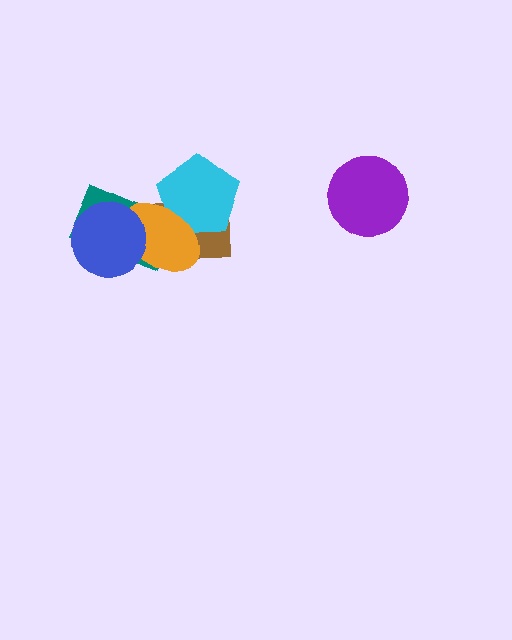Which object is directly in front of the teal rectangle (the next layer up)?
The cyan pentagon is directly in front of the teal rectangle.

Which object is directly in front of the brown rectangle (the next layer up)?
The teal rectangle is directly in front of the brown rectangle.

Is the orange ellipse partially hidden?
Yes, it is partially covered by another shape.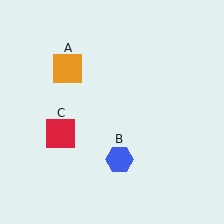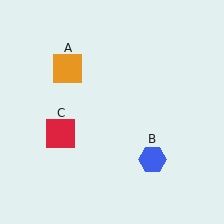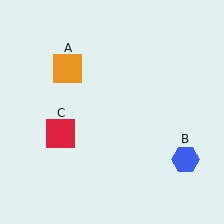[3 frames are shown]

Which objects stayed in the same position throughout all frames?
Orange square (object A) and red square (object C) remained stationary.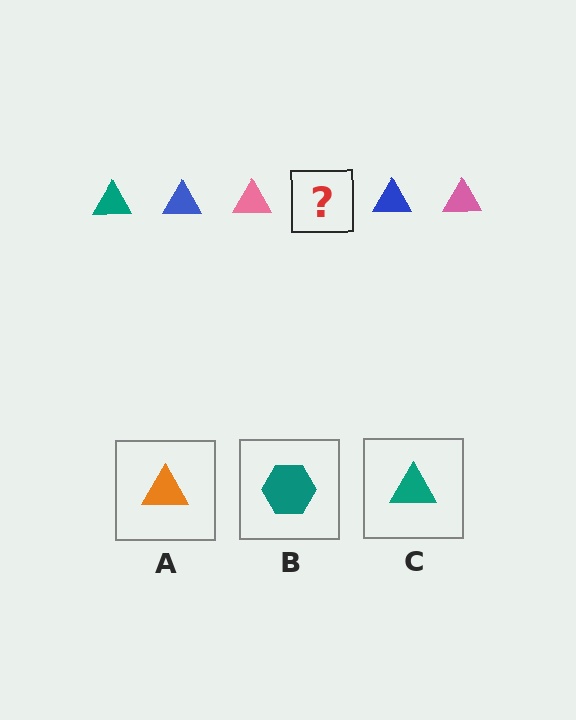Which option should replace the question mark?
Option C.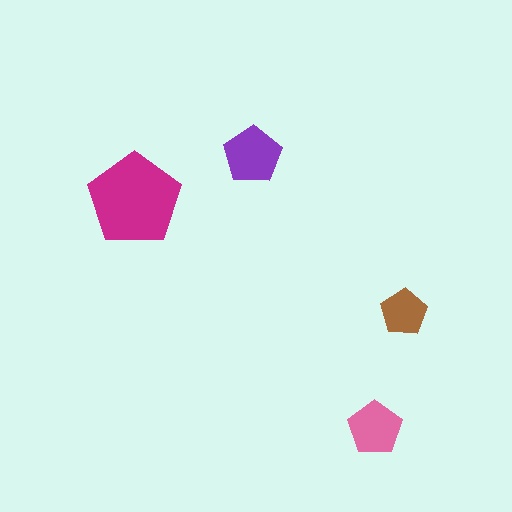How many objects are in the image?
There are 4 objects in the image.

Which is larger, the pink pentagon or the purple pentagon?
The purple one.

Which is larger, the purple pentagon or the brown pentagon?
The purple one.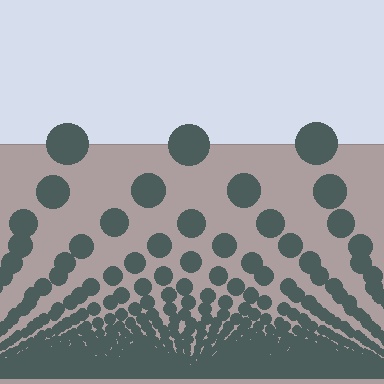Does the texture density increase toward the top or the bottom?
Density increases toward the bottom.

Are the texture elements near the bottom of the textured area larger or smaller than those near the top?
Smaller. The gradient is inverted — elements near the bottom are smaller and denser.